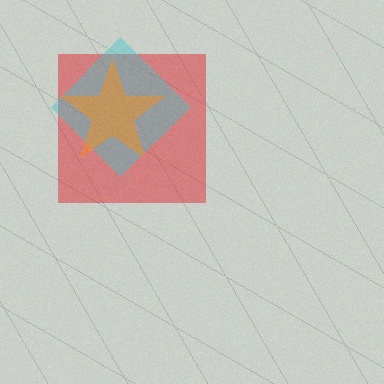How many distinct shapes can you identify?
There are 3 distinct shapes: a red square, a cyan diamond, an orange star.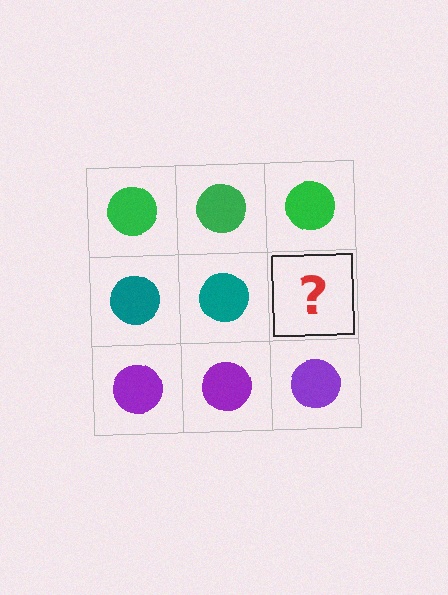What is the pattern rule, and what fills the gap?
The rule is that each row has a consistent color. The gap should be filled with a teal circle.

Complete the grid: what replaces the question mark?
The question mark should be replaced with a teal circle.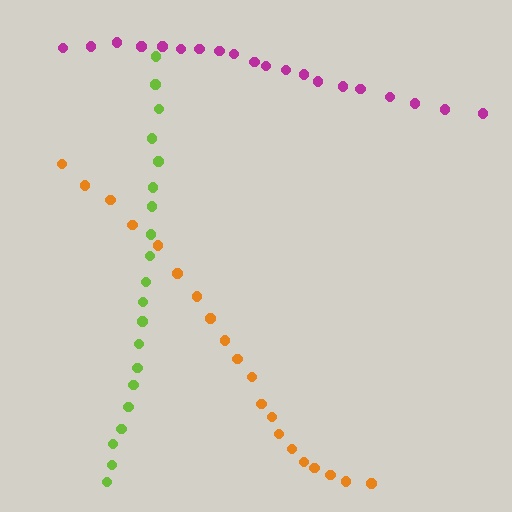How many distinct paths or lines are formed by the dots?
There are 3 distinct paths.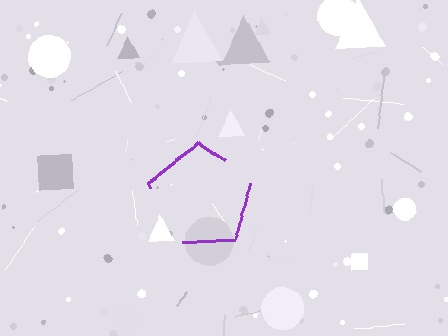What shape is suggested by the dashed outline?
The dashed outline suggests a pentagon.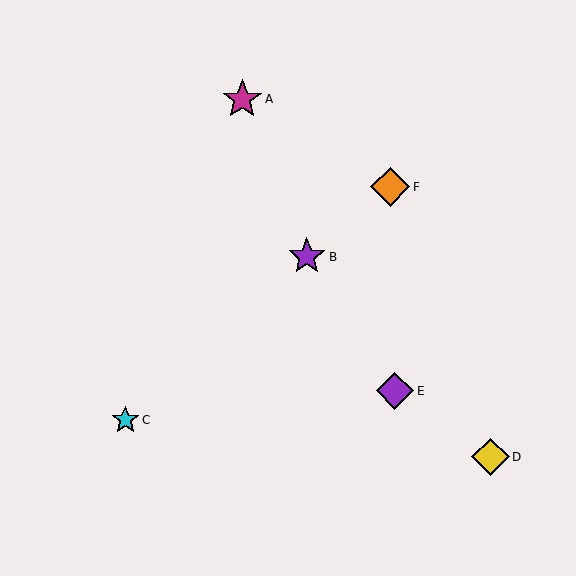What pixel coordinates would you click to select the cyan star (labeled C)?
Click at (125, 420) to select the cyan star C.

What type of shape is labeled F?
Shape F is an orange diamond.